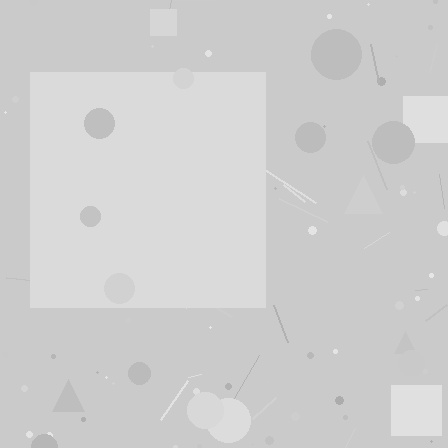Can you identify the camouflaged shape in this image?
The camouflaged shape is a square.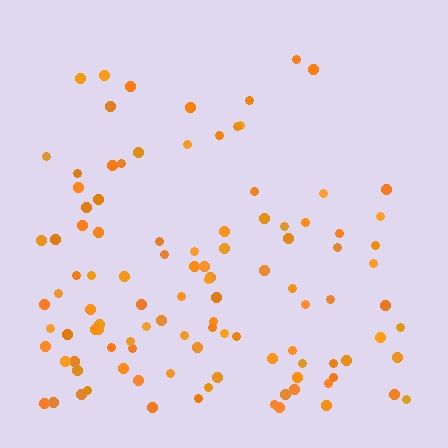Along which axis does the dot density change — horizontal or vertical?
Vertical.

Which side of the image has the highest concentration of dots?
The bottom.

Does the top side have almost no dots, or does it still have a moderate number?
Still a moderate number, just noticeably fewer than the bottom.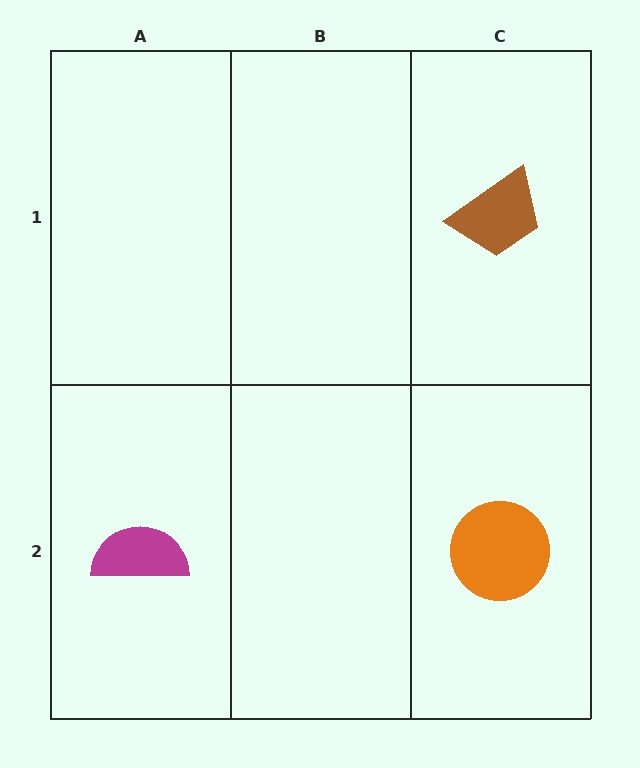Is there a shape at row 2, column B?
No, that cell is empty.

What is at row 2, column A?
A magenta semicircle.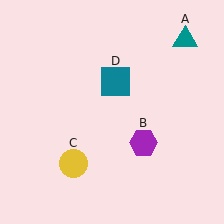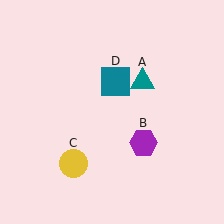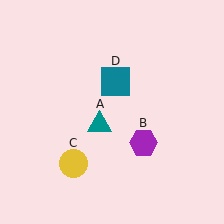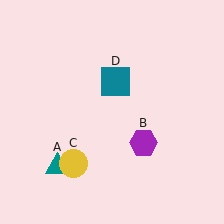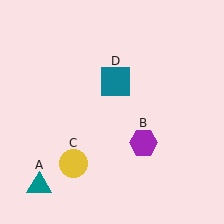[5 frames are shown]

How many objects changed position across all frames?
1 object changed position: teal triangle (object A).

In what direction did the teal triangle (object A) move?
The teal triangle (object A) moved down and to the left.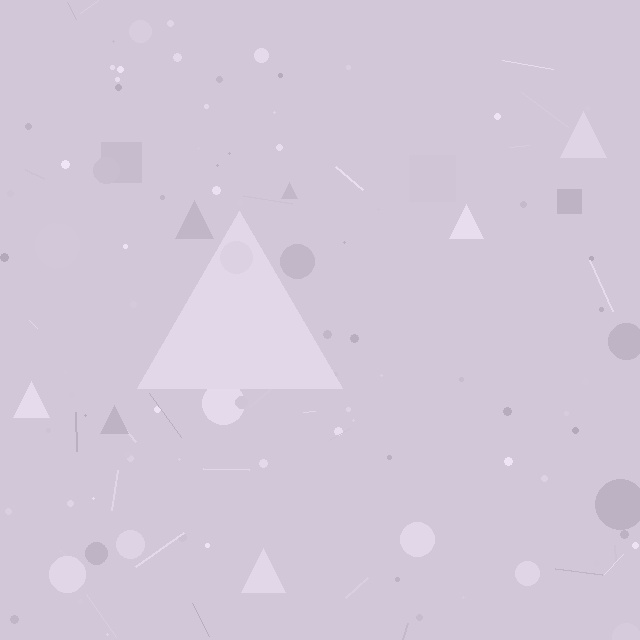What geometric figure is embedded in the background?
A triangle is embedded in the background.